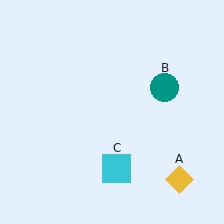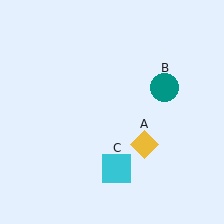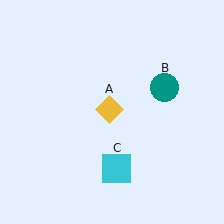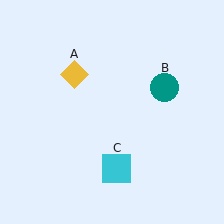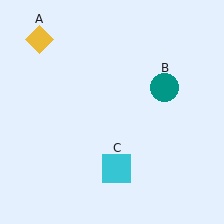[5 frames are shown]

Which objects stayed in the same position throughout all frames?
Teal circle (object B) and cyan square (object C) remained stationary.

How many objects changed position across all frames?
1 object changed position: yellow diamond (object A).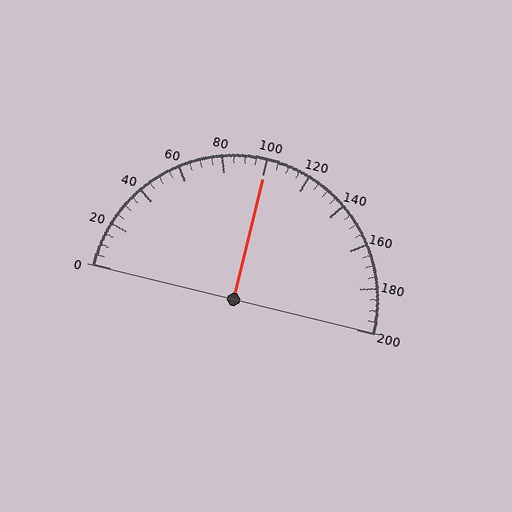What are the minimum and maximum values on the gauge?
The gauge ranges from 0 to 200.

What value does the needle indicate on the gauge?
The needle indicates approximately 100.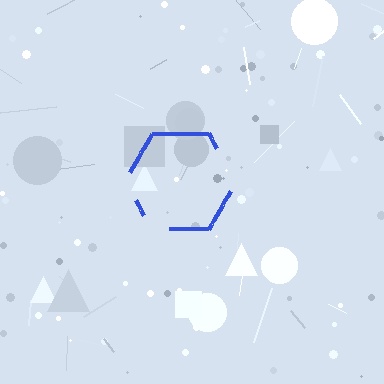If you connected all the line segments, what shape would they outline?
They would outline a hexagon.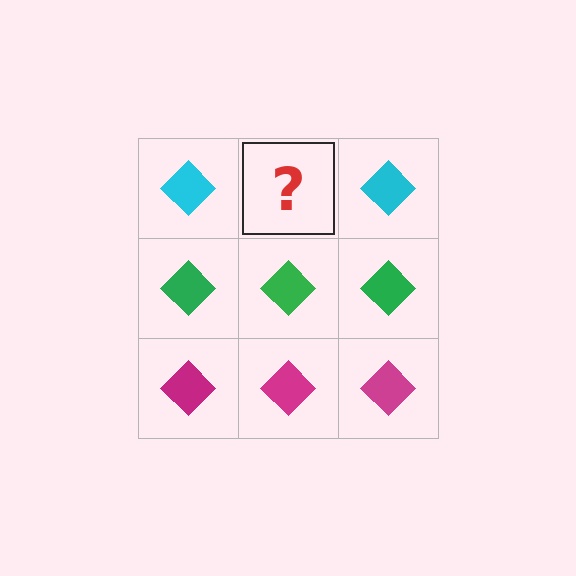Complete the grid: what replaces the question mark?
The question mark should be replaced with a cyan diamond.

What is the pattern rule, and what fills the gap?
The rule is that each row has a consistent color. The gap should be filled with a cyan diamond.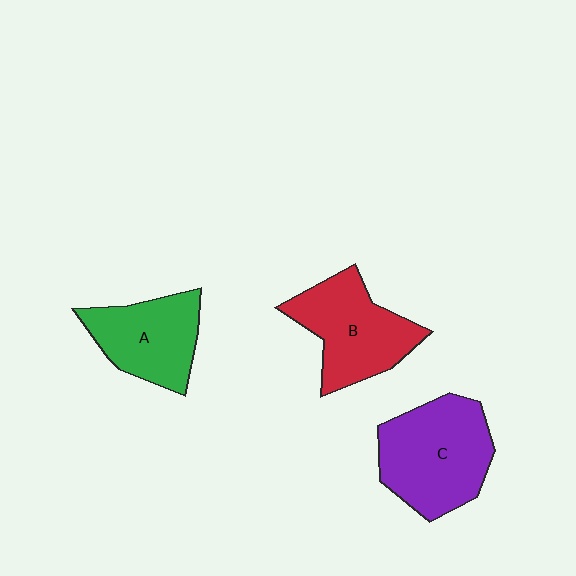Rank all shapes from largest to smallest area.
From largest to smallest: C (purple), B (red), A (green).